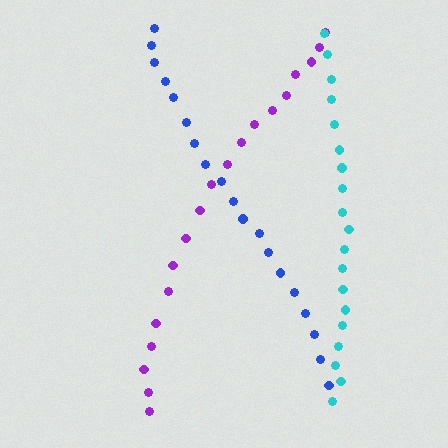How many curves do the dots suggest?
There are 3 distinct paths.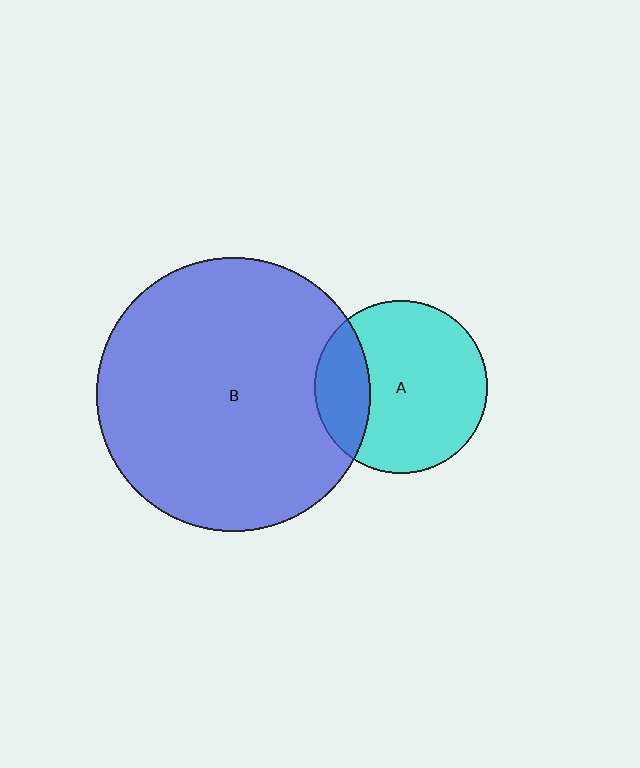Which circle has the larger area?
Circle B (blue).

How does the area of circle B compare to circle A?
Approximately 2.5 times.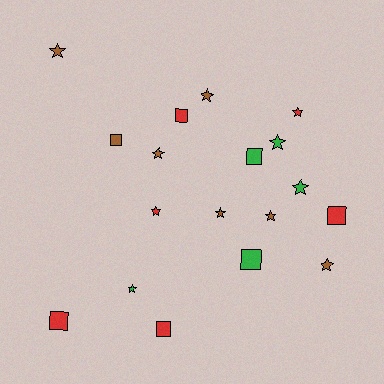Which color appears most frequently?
Brown, with 7 objects.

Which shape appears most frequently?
Star, with 11 objects.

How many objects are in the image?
There are 18 objects.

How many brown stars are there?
There are 6 brown stars.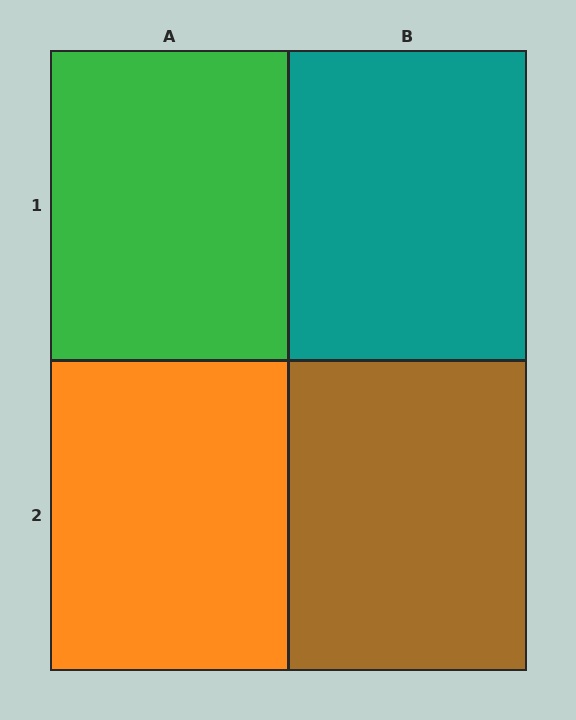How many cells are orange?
1 cell is orange.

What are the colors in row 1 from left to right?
Green, teal.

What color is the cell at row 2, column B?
Brown.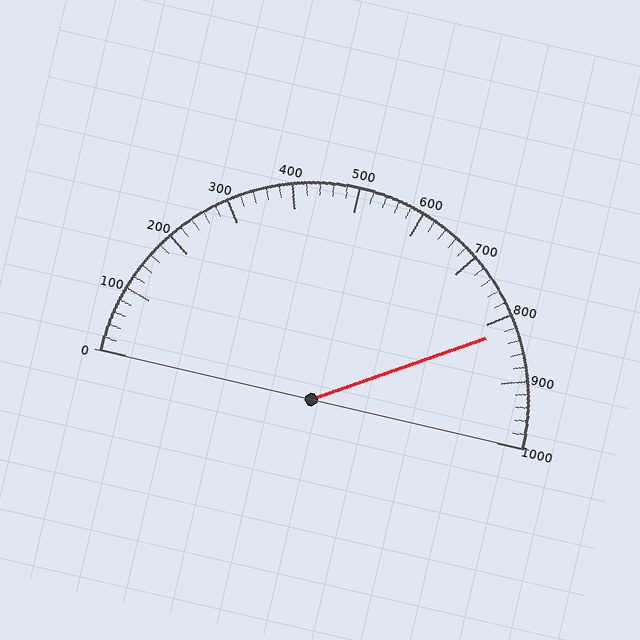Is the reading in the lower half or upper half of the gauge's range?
The reading is in the upper half of the range (0 to 1000).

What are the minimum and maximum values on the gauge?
The gauge ranges from 0 to 1000.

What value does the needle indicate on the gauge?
The needle indicates approximately 820.